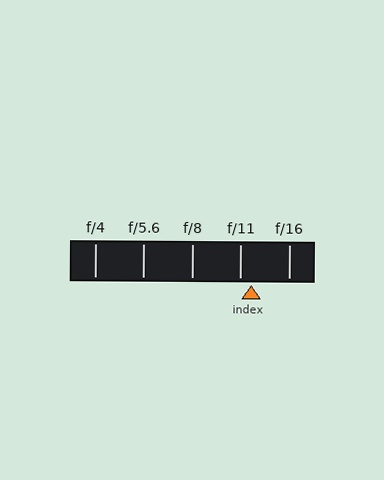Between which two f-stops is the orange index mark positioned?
The index mark is between f/11 and f/16.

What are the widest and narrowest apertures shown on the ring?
The widest aperture shown is f/4 and the narrowest is f/16.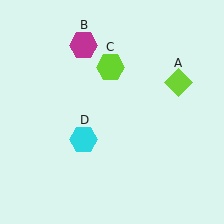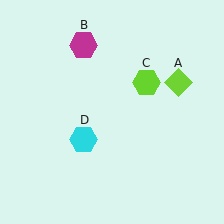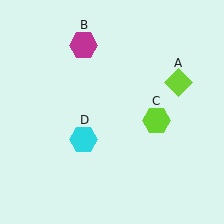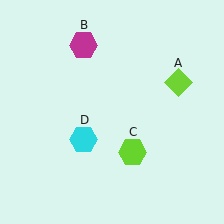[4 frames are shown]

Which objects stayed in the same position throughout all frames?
Lime diamond (object A) and magenta hexagon (object B) and cyan hexagon (object D) remained stationary.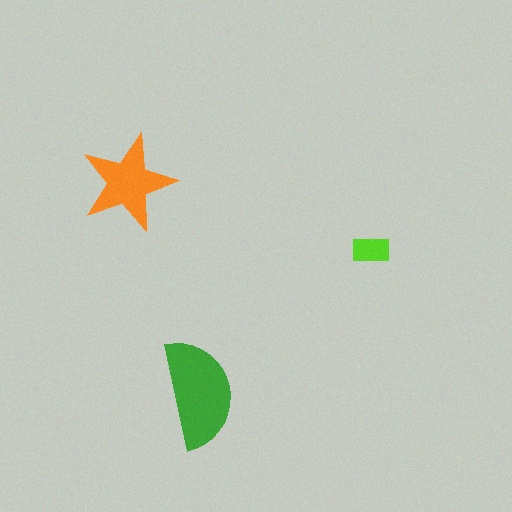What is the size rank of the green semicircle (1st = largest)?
1st.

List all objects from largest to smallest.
The green semicircle, the orange star, the lime rectangle.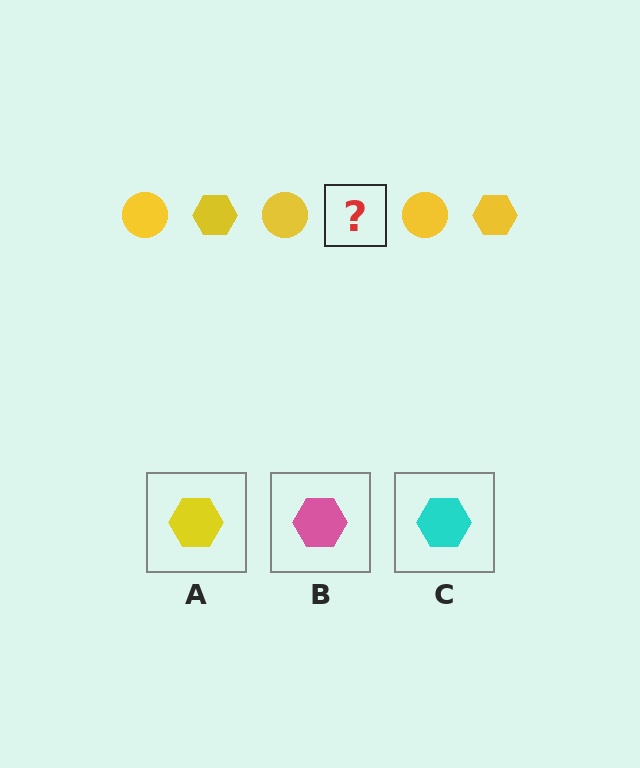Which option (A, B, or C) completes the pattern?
A.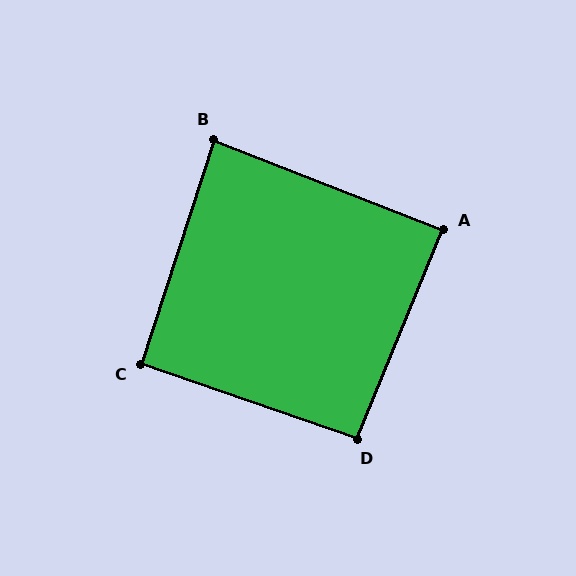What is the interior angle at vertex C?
Approximately 91 degrees (approximately right).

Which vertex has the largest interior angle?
D, at approximately 93 degrees.